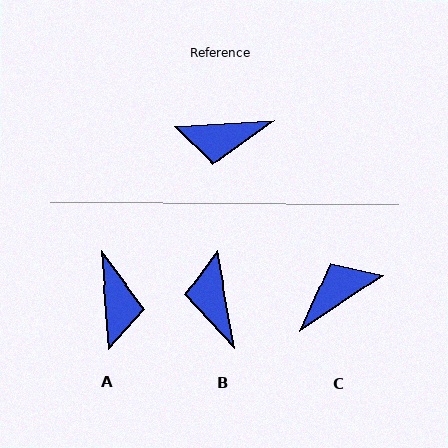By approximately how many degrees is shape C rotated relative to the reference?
Approximately 149 degrees clockwise.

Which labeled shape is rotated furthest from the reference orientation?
C, about 149 degrees away.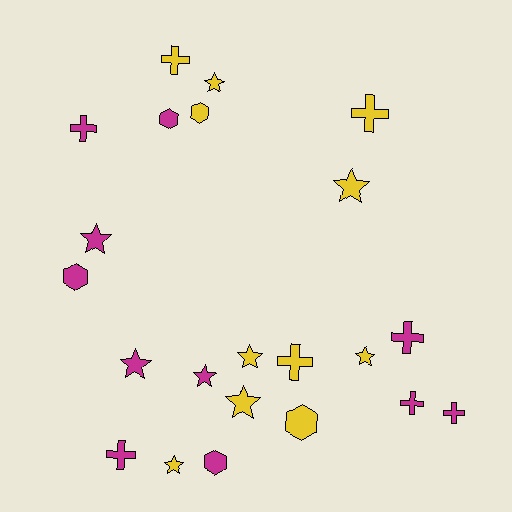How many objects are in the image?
There are 22 objects.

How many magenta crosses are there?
There are 5 magenta crosses.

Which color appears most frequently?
Yellow, with 11 objects.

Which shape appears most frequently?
Star, with 9 objects.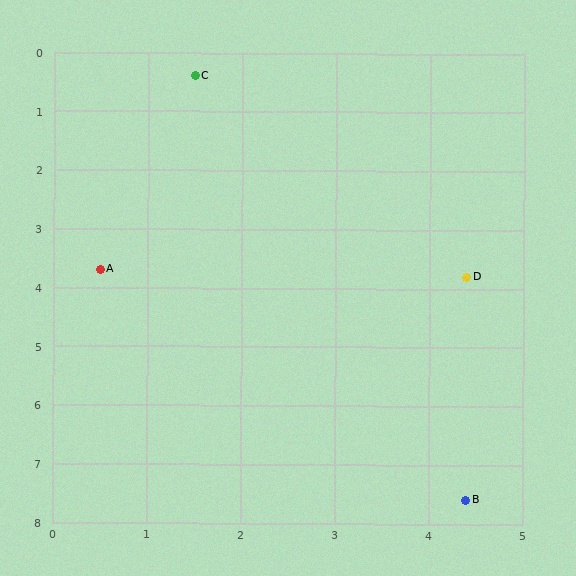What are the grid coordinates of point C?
Point C is at approximately (1.5, 0.4).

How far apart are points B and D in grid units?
Points B and D are about 3.8 grid units apart.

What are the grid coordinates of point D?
Point D is at approximately (4.4, 3.8).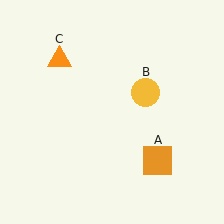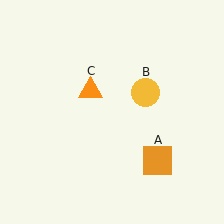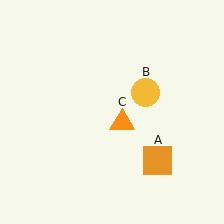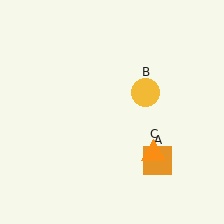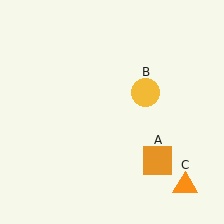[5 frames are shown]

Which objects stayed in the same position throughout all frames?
Orange square (object A) and yellow circle (object B) remained stationary.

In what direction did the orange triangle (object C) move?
The orange triangle (object C) moved down and to the right.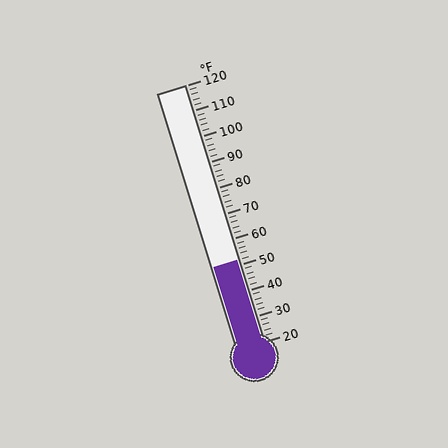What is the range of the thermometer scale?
The thermometer scale ranges from 20°F to 120°F.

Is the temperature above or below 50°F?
The temperature is above 50°F.